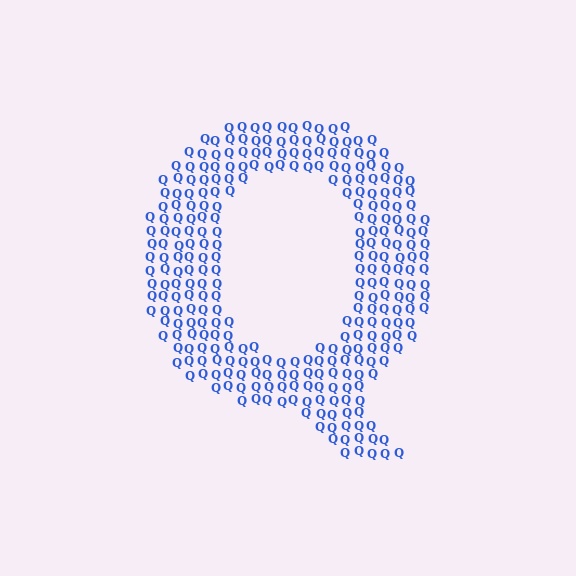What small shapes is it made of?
It is made of small letter Q's.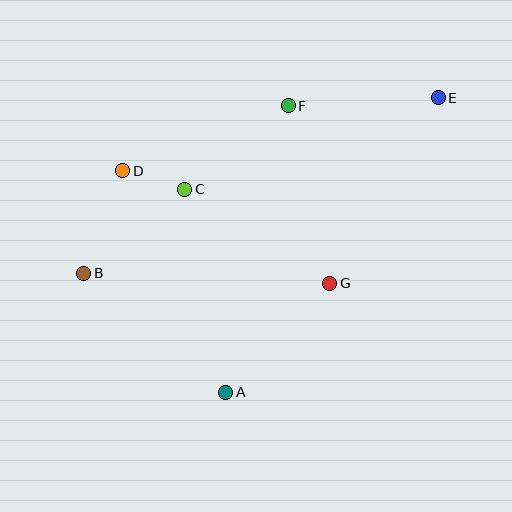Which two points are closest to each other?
Points C and D are closest to each other.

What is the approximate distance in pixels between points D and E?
The distance between D and E is approximately 324 pixels.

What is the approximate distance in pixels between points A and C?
The distance between A and C is approximately 207 pixels.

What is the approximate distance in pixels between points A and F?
The distance between A and F is approximately 293 pixels.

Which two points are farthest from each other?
Points B and E are farthest from each other.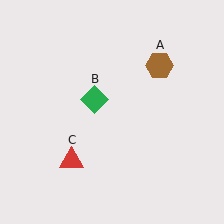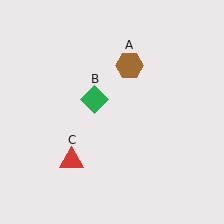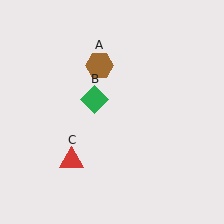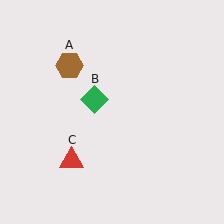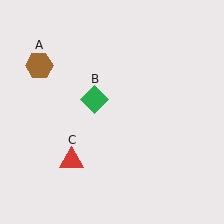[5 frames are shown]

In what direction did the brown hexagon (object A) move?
The brown hexagon (object A) moved left.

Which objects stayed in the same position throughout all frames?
Green diamond (object B) and red triangle (object C) remained stationary.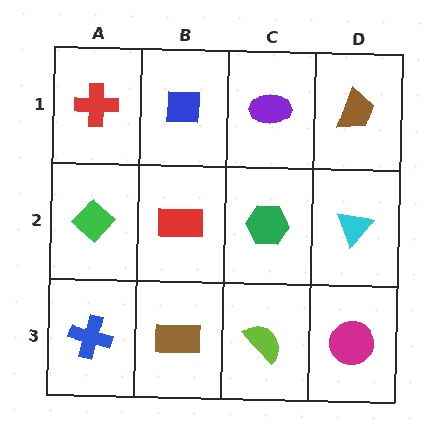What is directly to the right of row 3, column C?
A magenta circle.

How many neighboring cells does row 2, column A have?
3.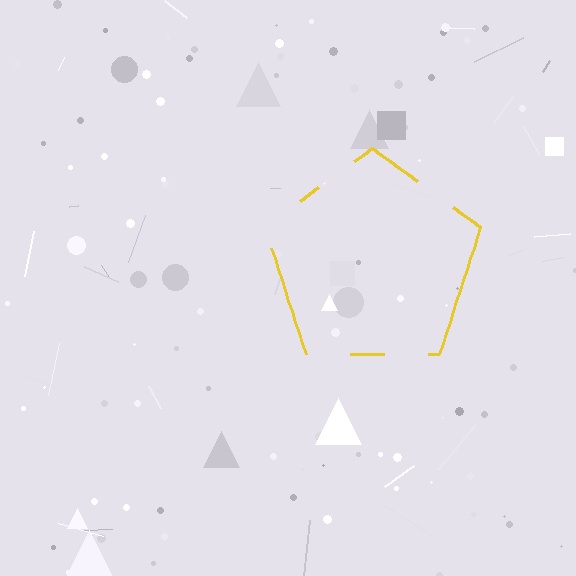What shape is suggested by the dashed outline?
The dashed outline suggests a pentagon.